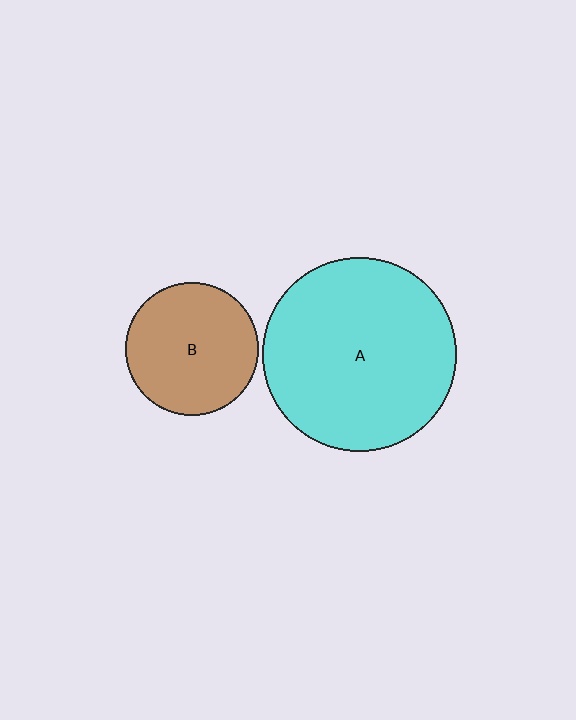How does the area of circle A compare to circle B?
Approximately 2.1 times.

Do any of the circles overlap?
No, none of the circles overlap.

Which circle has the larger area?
Circle A (cyan).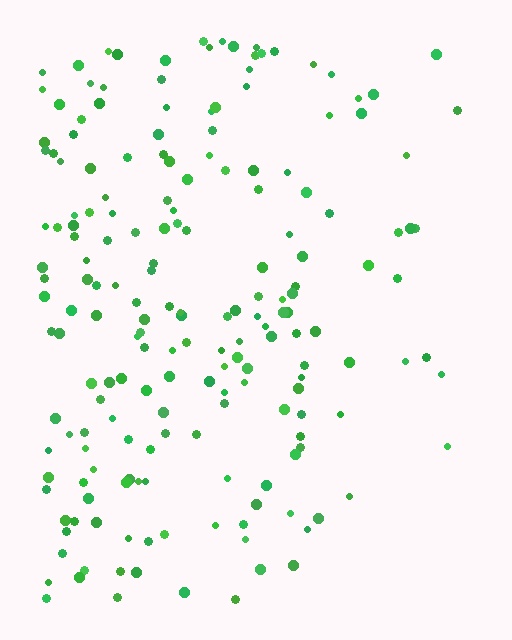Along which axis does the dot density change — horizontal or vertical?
Horizontal.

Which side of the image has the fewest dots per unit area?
The right.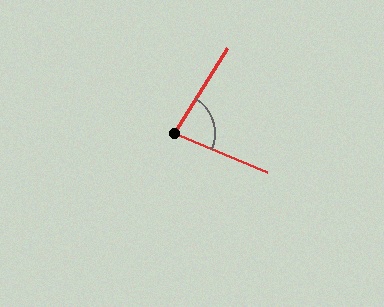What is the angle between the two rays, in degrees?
Approximately 81 degrees.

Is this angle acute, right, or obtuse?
It is acute.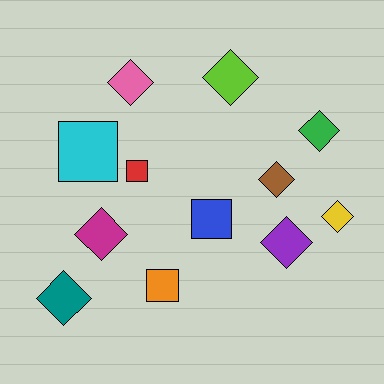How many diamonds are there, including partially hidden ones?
There are 8 diamonds.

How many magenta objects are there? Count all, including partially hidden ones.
There is 1 magenta object.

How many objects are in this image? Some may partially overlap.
There are 12 objects.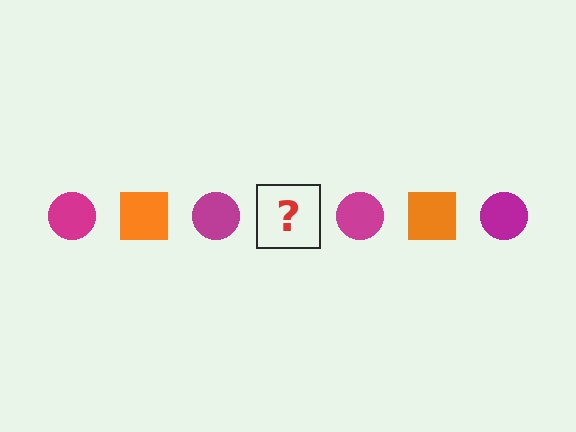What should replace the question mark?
The question mark should be replaced with an orange square.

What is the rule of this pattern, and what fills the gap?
The rule is that the pattern alternates between magenta circle and orange square. The gap should be filled with an orange square.